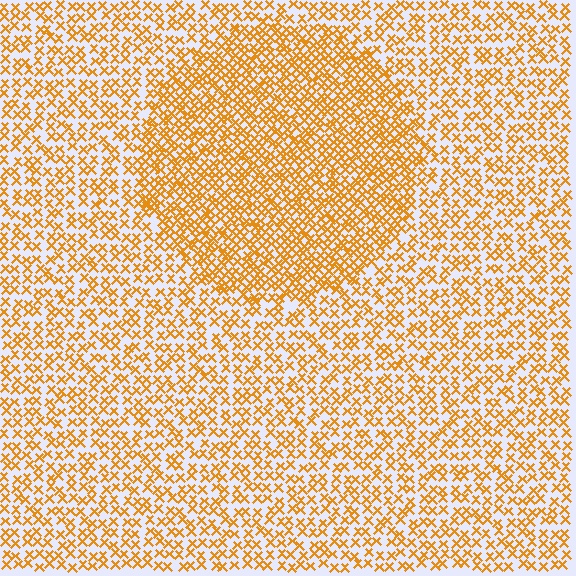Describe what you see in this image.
The image contains small orange elements arranged at two different densities. A circle-shaped region is visible where the elements are more densely packed than the surrounding area.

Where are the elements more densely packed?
The elements are more densely packed inside the circle boundary.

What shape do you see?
I see a circle.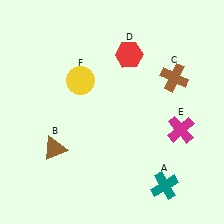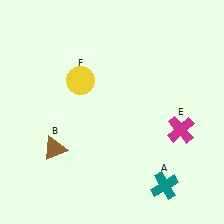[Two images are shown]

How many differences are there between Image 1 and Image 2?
There are 2 differences between the two images.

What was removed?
The brown cross (C), the red hexagon (D) were removed in Image 2.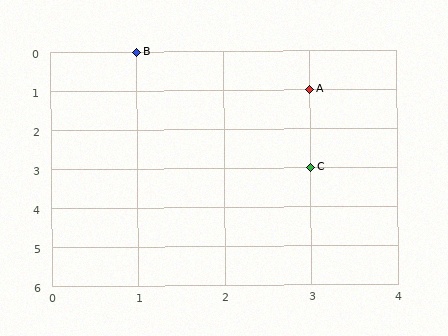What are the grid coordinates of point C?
Point C is at grid coordinates (3, 3).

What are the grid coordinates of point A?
Point A is at grid coordinates (3, 1).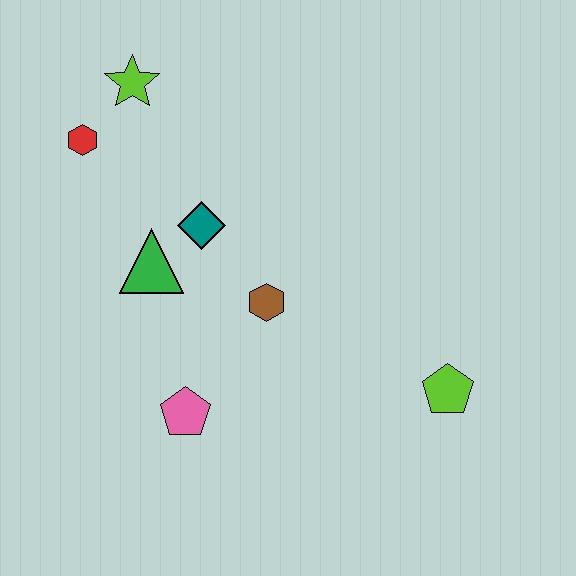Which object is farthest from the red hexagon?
The lime pentagon is farthest from the red hexagon.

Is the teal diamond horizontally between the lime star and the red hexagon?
No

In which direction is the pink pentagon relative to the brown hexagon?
The pink pentagon is below the brown hexagon.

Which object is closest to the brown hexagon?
The teal diamond is closest to the brown hexagon.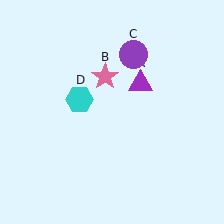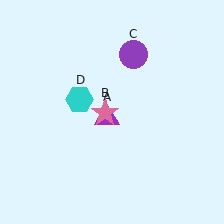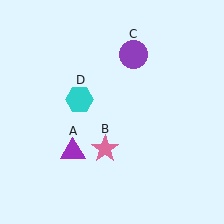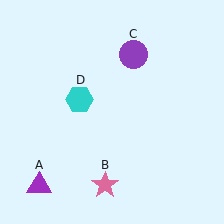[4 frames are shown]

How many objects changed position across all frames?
2 objects changed position: purple triangle (object A), pink star (object B).